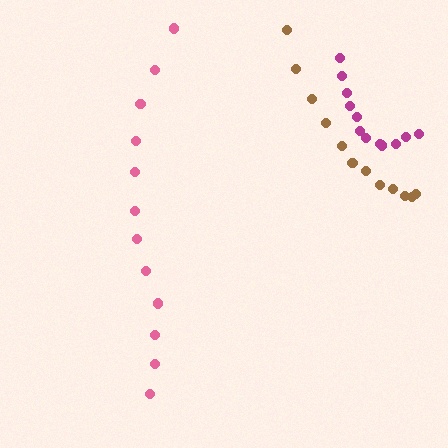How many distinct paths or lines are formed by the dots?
There are 3 distinct paths.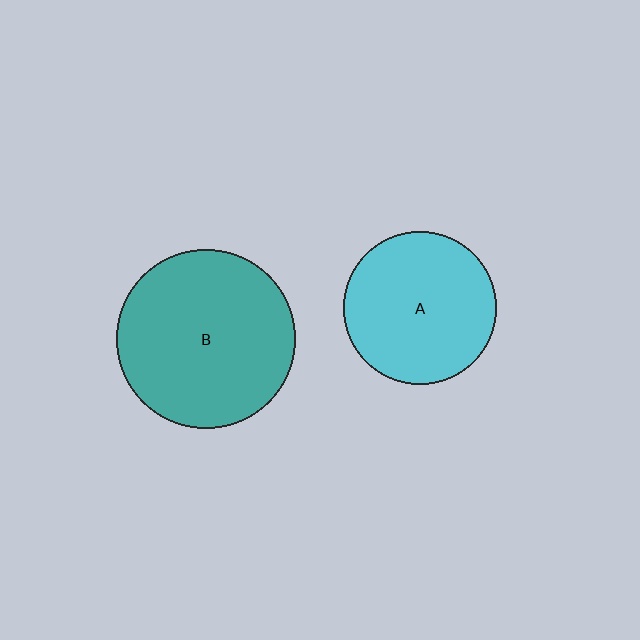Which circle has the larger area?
Circle B (teal).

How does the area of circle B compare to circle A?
Approximately 1.4 times.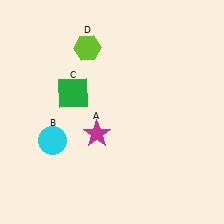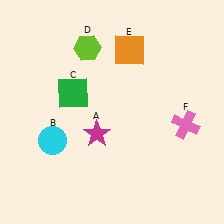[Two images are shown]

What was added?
An orange square (E), a pink cross (F) were added in Image 2.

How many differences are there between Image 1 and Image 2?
There are 2 differences between the two images.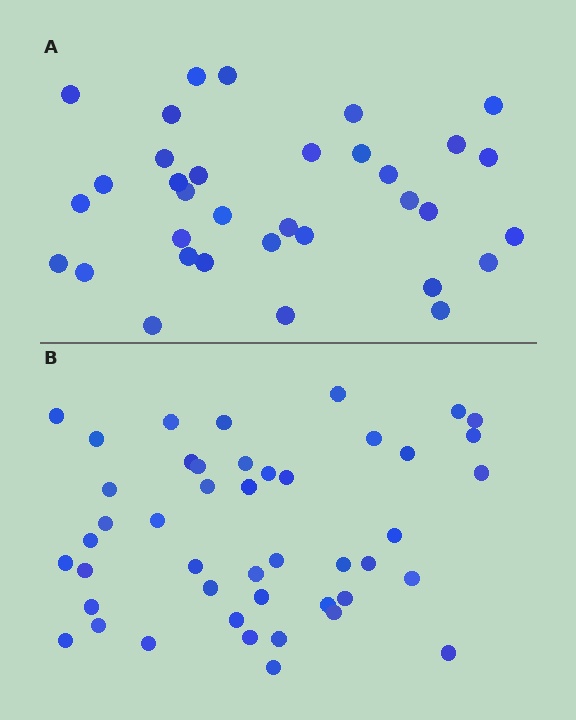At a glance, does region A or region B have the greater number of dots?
Region B (the bottom region) has more dots.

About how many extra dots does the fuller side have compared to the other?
Region B has roughly 12 or so more dots than region A.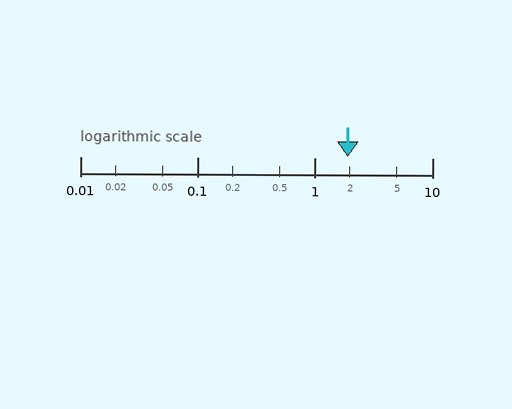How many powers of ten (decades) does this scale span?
The scale spans 3 decades, from 0.01 to 10.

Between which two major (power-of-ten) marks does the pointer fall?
The pointer is between 1 and 10.